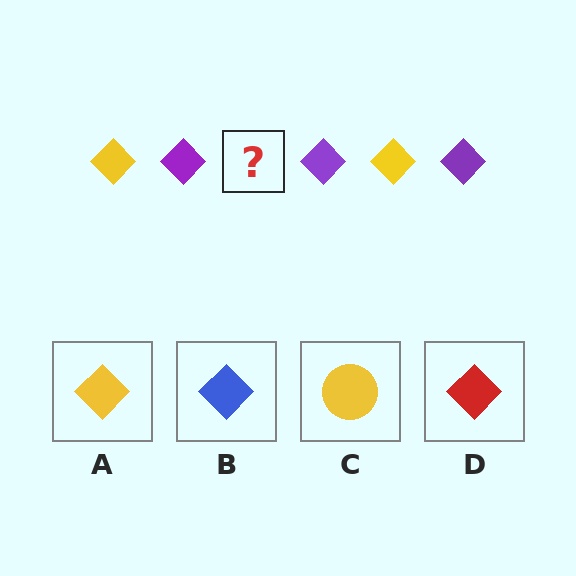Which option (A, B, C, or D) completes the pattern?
A.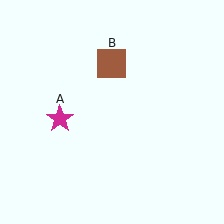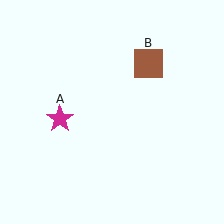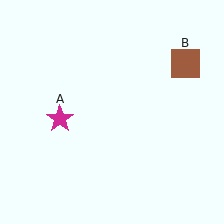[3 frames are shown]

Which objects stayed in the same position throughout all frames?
Magenta star (object A) remained stationary.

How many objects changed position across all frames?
1 object changed position: brown square (object B).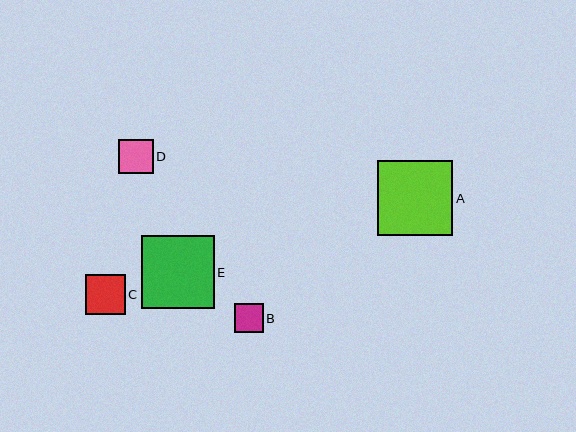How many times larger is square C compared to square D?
Square C is approximately 1.1 times the size of square D.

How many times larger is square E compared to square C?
Square E is approximately 1.8 times the size of square C.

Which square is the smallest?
Square B is the smallest with a size of approximately 29 pixels.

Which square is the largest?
Square A is the largest with a size of approximately 75 pixels.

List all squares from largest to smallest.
From largest to smallest: A, E, C, D, B.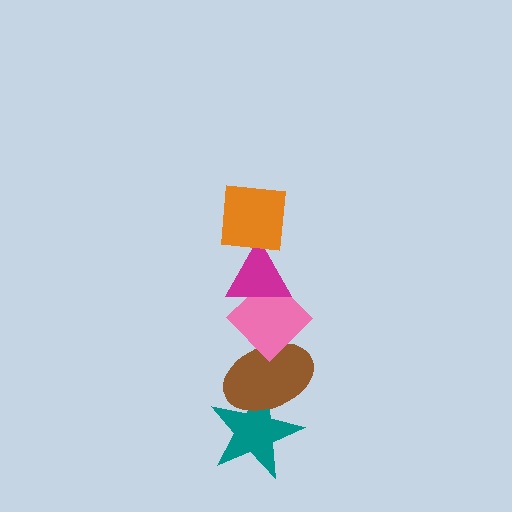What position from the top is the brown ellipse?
The brown ellipse is 4th from the top.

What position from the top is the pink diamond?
The pink diamond is 3rd from the top.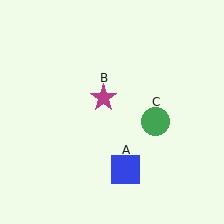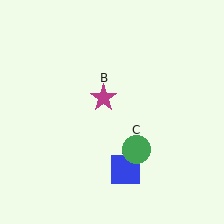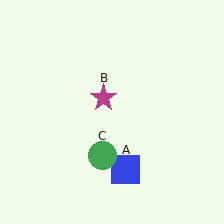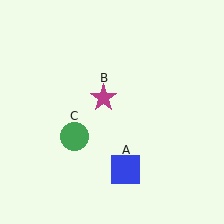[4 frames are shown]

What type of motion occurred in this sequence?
The green circle (object C) rotated clockwise around the center of the scene.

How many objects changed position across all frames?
1 object changed position: green circle (object C).